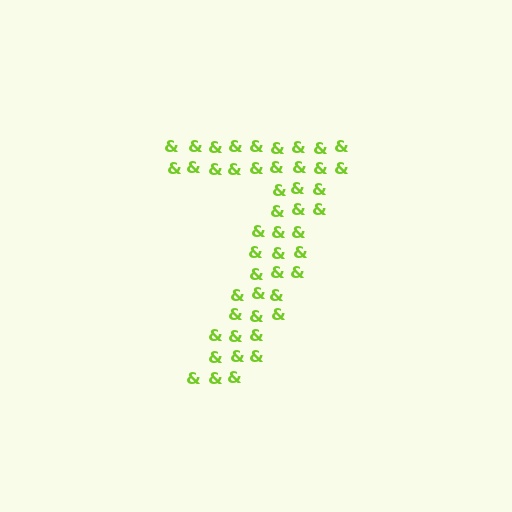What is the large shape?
The large shape is the digit 7.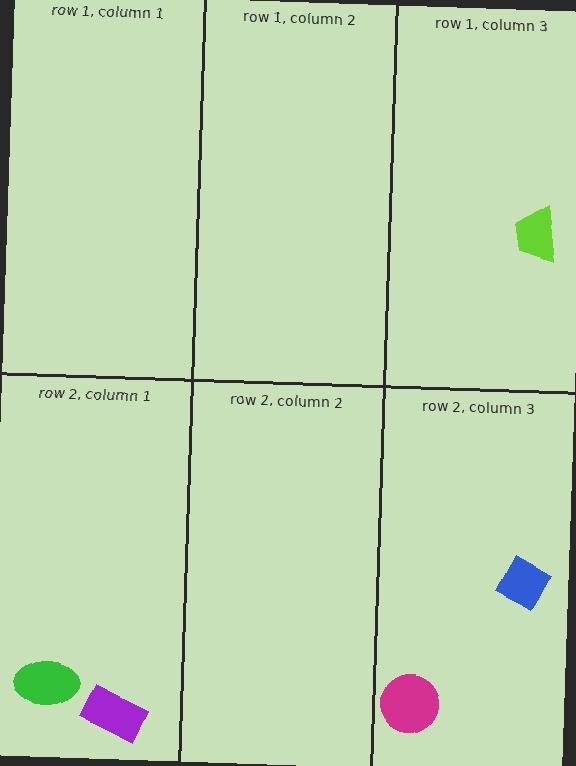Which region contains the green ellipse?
The row 2, column 1 region.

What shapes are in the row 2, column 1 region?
The green ellipse, the purple rectangle.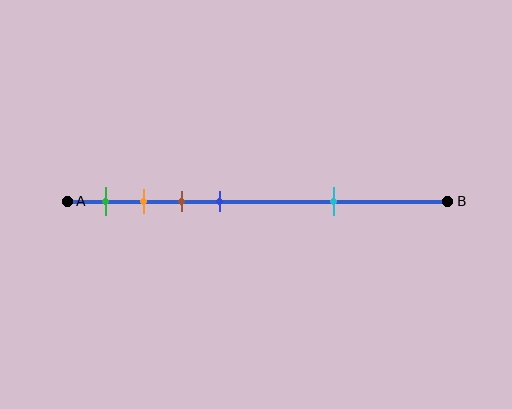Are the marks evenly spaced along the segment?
No, the marks are not evenly spaced.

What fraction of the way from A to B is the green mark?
The green mark is approximately 10% (0.1) of the way from A to B.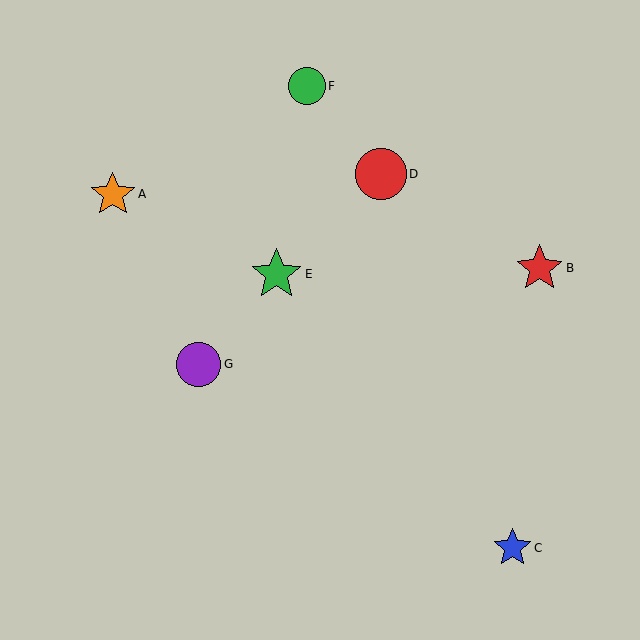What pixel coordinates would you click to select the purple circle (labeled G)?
Click at (199, 364) to select the purple circle G.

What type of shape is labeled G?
Shape G is a purple circle.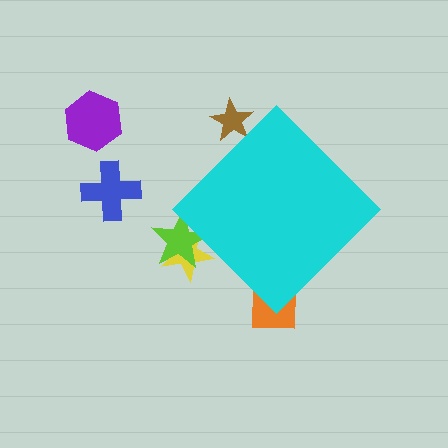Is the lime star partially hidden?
Yes, the lime star is partially hidden behind the cyan diamond.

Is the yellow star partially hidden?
Yes, the yellow star is partially hidden behind the cyan diamond.